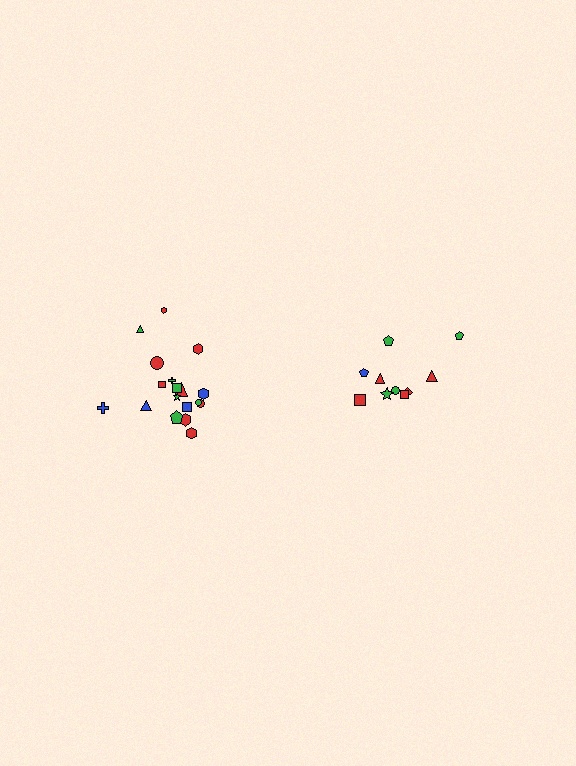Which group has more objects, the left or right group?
The left group.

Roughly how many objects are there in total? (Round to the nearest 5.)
Roughly 30 objects in total.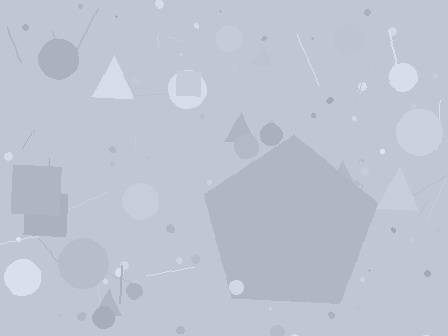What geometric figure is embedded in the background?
A pentagon is embedded in the background.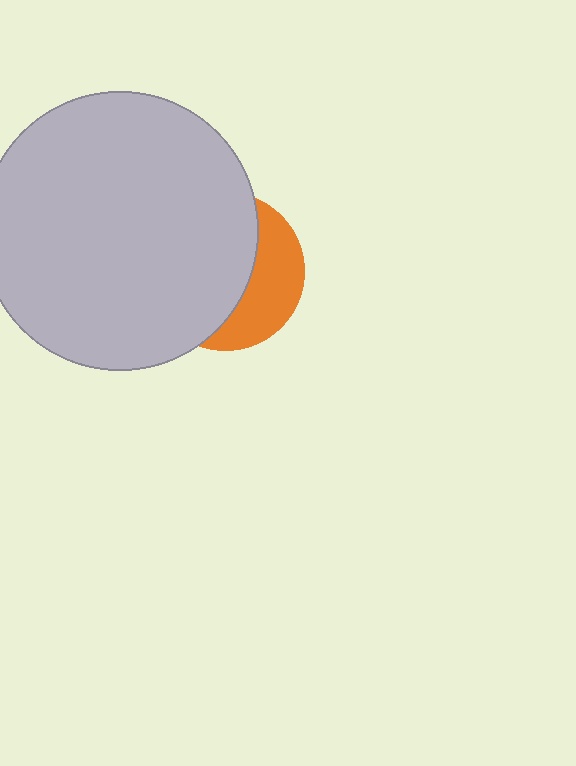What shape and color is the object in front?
The object in front is a light gray circle.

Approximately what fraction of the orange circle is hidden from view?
Roughly 65% of the orange circle is hidden behind the light gray circle.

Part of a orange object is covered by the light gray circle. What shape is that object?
It is a circle.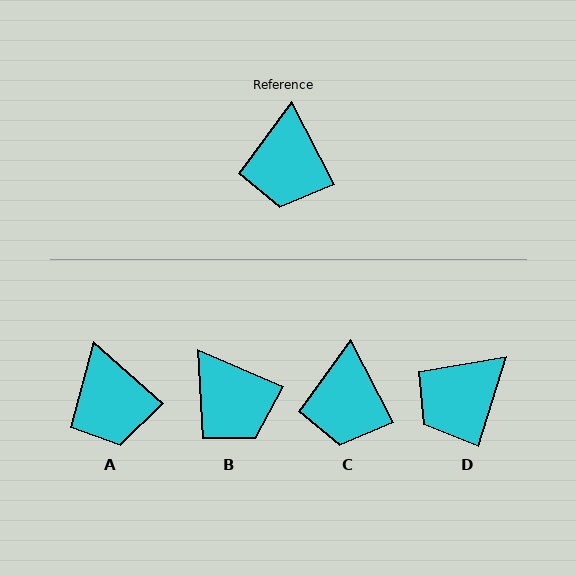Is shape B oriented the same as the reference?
No, it is off by about 39 degrees.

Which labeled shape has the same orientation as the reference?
C.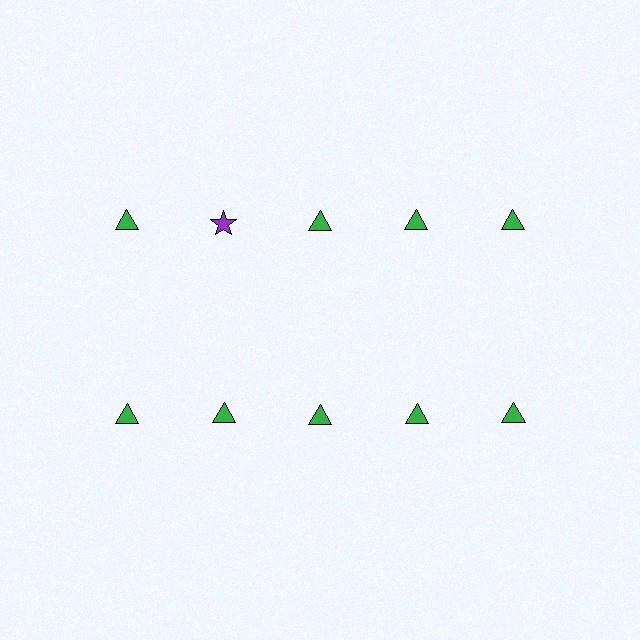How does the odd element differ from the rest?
It differs in both color (purple instead of green) and shape (star instead of triangle).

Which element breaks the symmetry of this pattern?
The purple star in the top row, second from left column breaks the symmetry. All other shapes are green triangles.